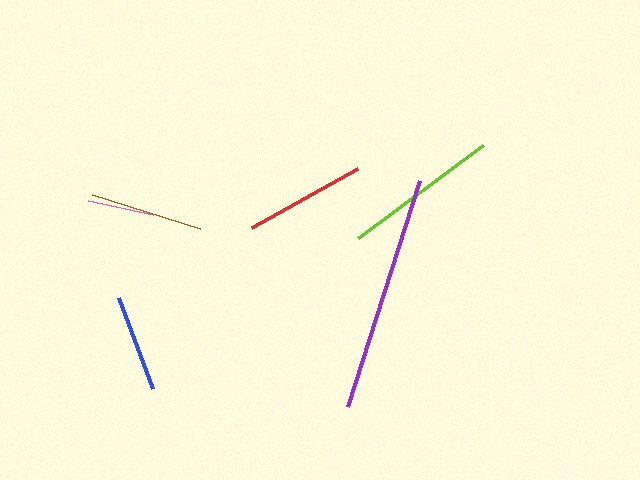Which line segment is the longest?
The purple line is the longest at approximately 236 pixels.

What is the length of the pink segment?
The pink segment is approximately 66 pixels long.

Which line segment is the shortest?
The pink line is the shortest at approximately 66 pixels.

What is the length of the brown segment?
The brown segment is approximately 114 pixels long.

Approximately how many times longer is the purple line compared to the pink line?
The purple line is approximately 3.6 times the length of the pink line.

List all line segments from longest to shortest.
From longest to shortest: purple, lime, red, brown, blue, pink.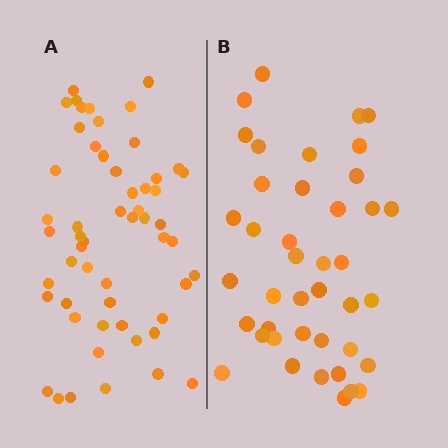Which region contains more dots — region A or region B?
Region A (the left region) has more dots.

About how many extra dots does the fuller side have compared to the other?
Region A has approximately 15 more dots than region B.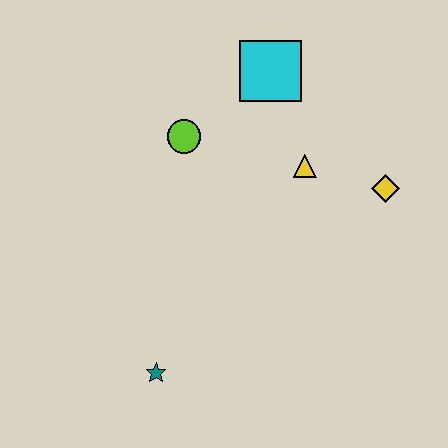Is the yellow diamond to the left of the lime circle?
No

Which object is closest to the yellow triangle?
The yellow diamond is closest to the yellow triangle.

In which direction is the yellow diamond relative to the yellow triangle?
The yellow diamond is to the right of the yellow triangle.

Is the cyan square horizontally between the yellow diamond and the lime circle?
Yes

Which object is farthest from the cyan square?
The teal star is farthest from the cyan square.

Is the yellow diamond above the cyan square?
No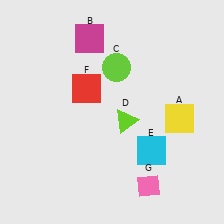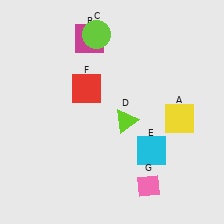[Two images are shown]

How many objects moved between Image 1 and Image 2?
1 object moved between the two images.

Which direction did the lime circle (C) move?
The lime circle (C) moved up.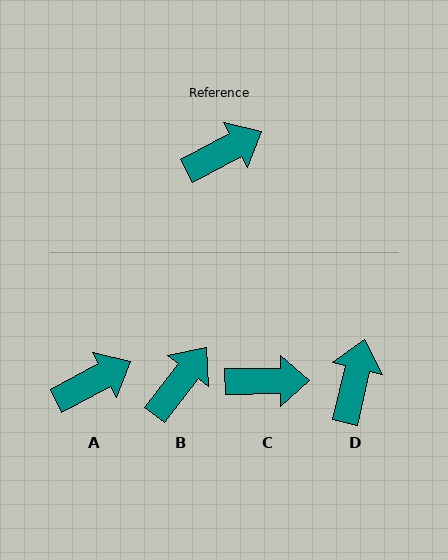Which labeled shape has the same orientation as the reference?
A.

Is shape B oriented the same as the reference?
No, it is off by about 25 degrees.